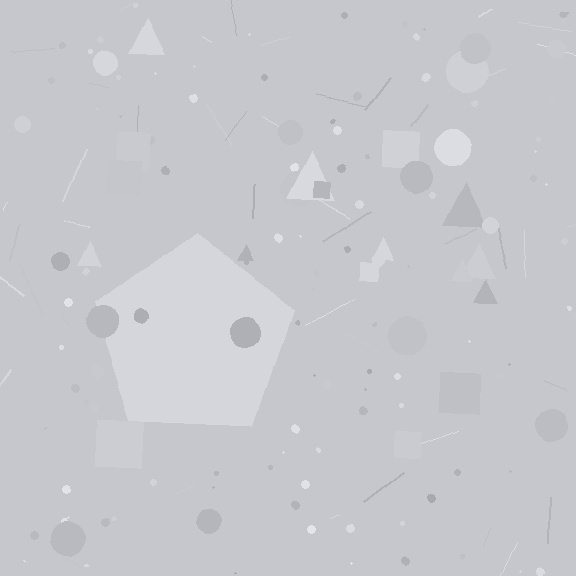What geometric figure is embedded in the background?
A pentagon is embedded in the background.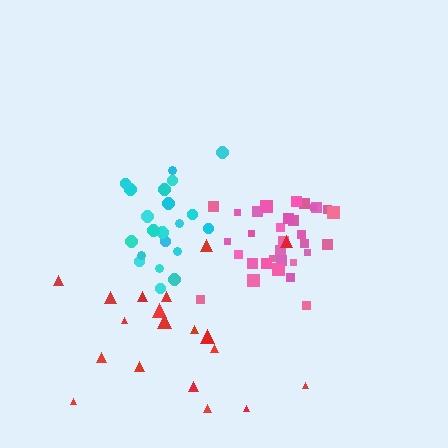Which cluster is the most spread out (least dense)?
Red.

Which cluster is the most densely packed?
Pink.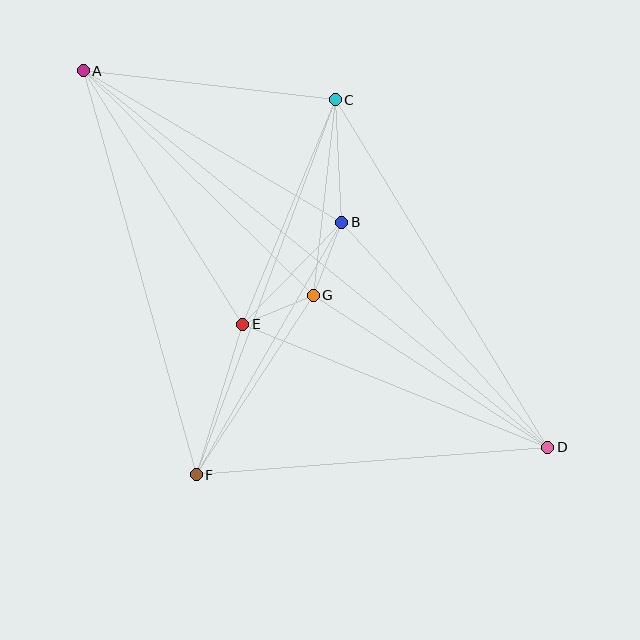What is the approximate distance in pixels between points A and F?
The distance between A and F is approximately 420 pixels.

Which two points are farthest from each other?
Points A and D are farthest from each other.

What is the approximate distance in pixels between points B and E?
The distance between B and E is approximately 142 pixels.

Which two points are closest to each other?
Points E and G are closest to each other.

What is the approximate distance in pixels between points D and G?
The distance between D and G is approximately 279 pixels.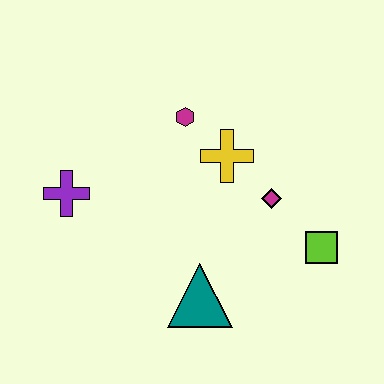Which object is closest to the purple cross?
The magenta hexagon is closest to the purple cross.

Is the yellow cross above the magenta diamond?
Yes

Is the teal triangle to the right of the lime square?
No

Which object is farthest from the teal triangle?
The magenta hexagon is farthest from the teal triangle.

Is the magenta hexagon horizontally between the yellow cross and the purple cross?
Yes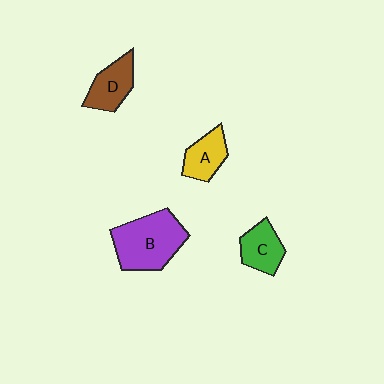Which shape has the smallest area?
Shape A (yellow).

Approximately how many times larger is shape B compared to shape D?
Approximately 1.8 times.